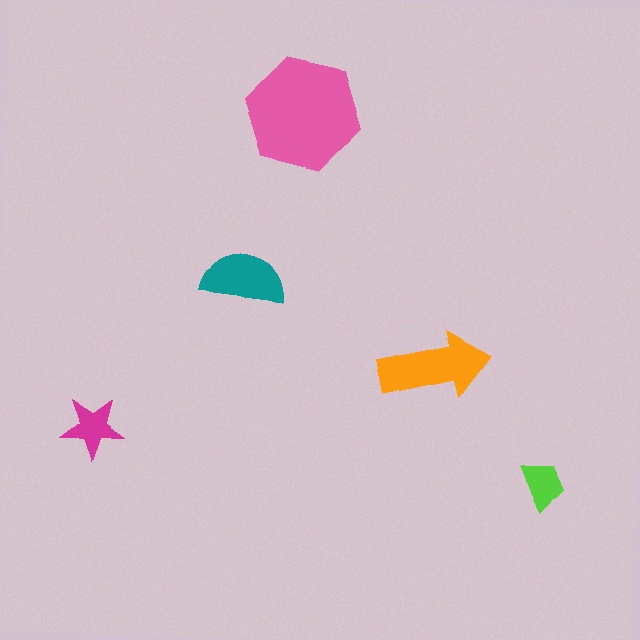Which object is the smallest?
The lime trapezoid.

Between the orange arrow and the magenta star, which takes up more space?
The orange arrow.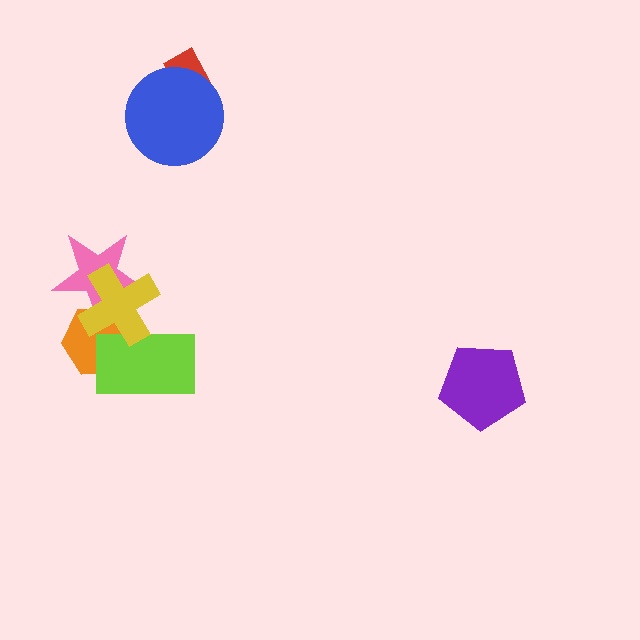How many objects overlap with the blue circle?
1 object overlaps with the blue circle.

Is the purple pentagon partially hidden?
No, no other shape covers it.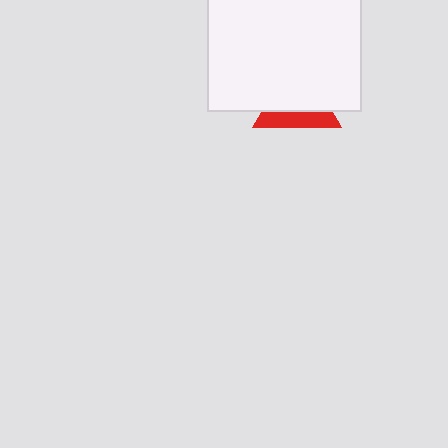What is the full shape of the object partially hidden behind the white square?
The partially hidden object is a red triangle.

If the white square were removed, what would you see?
You would see the complete red triangle.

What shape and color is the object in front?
The object in front is a white square.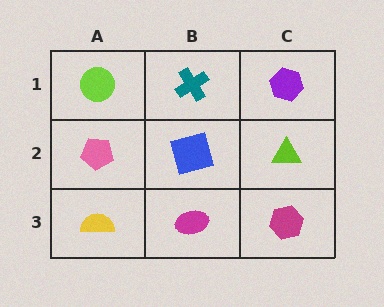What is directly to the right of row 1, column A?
A teal cross.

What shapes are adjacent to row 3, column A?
A pink pentagon (row 2, column A), a magenta ellipse (row 3, column B).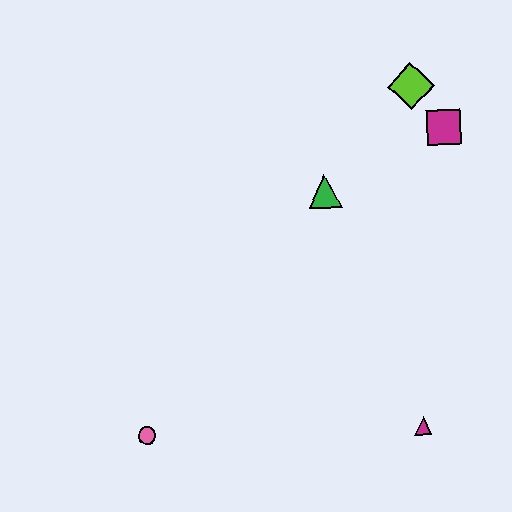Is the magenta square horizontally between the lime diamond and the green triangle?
No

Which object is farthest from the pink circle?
The lime diamond is farthest from the pink circle.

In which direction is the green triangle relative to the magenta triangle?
The green triangle is above the magenta triangle.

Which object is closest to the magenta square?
The lime diamond is closest to the magenta square.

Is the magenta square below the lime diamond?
Yes